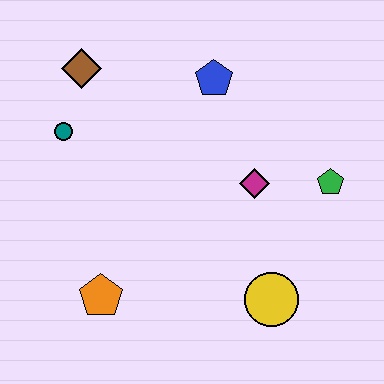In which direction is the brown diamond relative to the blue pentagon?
The brown diamond is to the left of the blue pentagon.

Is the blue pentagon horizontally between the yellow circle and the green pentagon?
No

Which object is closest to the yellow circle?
The magenta diamond is closest to the yellow circle.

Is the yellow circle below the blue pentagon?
Yes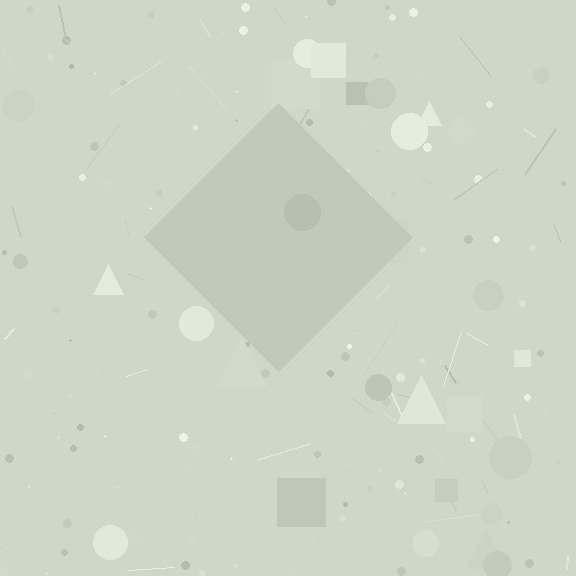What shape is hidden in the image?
A diamond is hidden in the image.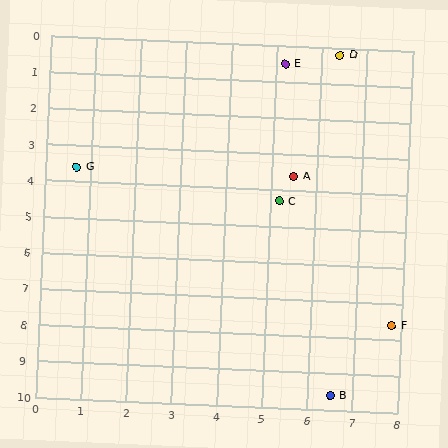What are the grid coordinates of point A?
Point A is at approximately (5.5, 3.6).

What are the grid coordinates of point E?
Point E is at approximately (5.2, 0.5).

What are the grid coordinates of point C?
Point C is at approximately (5.2, 4.3).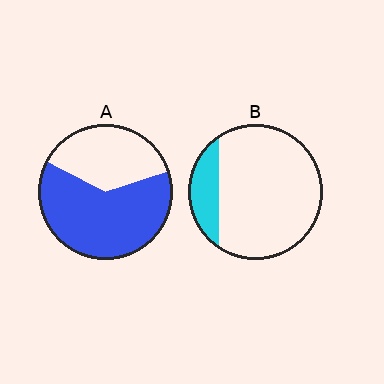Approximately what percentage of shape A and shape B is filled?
A is approximately 65% and B is approximately 15%.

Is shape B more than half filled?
No.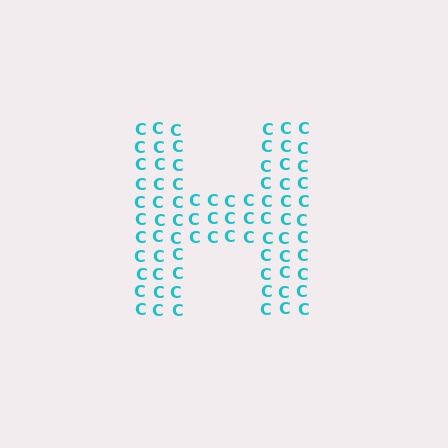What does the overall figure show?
The overall figure shows the letter H.